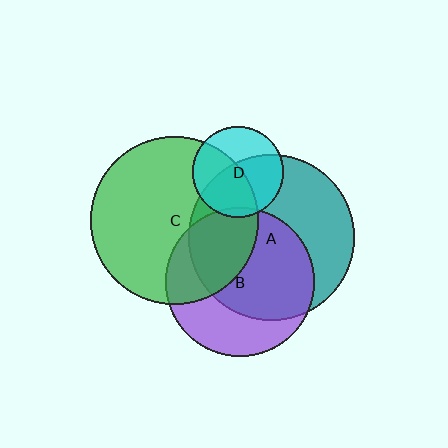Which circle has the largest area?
Circle C (green).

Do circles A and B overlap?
Yes.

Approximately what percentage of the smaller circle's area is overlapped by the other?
Approximately 65%.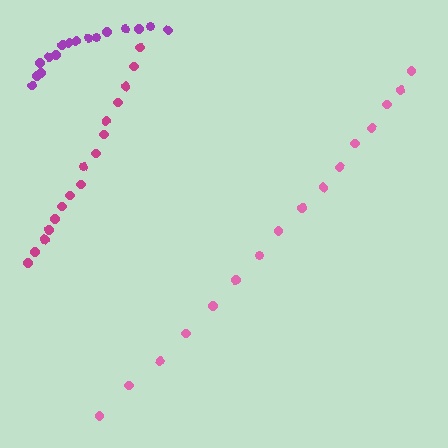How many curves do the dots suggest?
There are 3 distinct paths.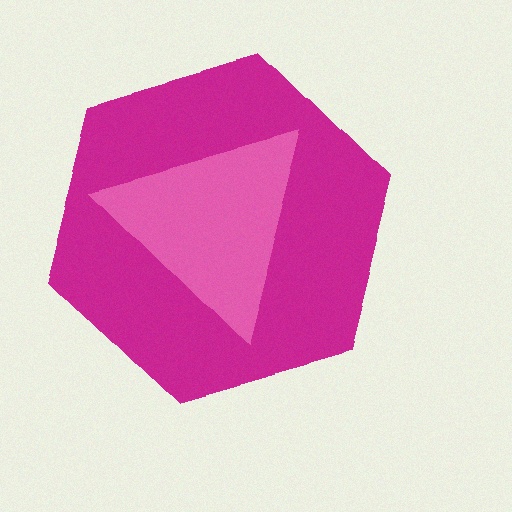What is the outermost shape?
The magenta hexagon.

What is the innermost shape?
The pink triangle.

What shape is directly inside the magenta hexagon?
The pink triangle.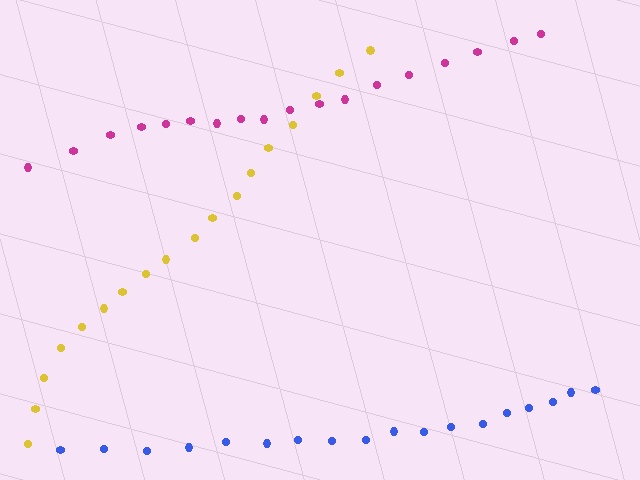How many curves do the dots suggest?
There are 3 distinct paths.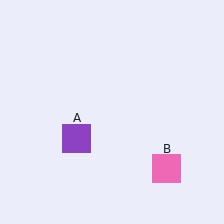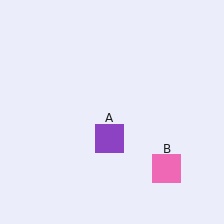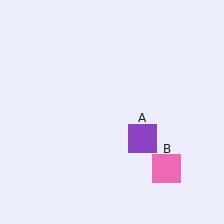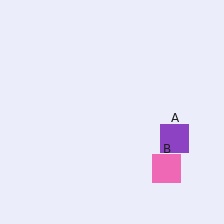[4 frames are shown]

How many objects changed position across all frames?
1 object changed position: purple square (object A).